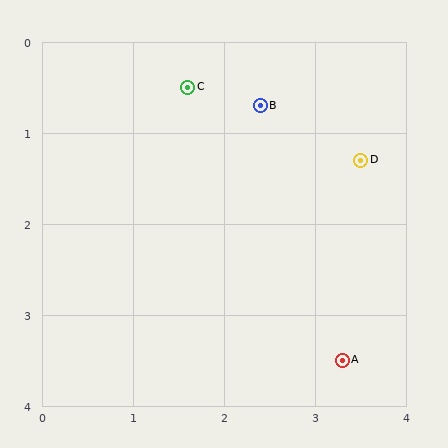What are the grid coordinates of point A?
Point A is at approximately (3.3, 3.5).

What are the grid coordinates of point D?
Point D is at approximately (3.5, 1.3).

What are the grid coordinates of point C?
Point C is at approximately (1.6, 0.5).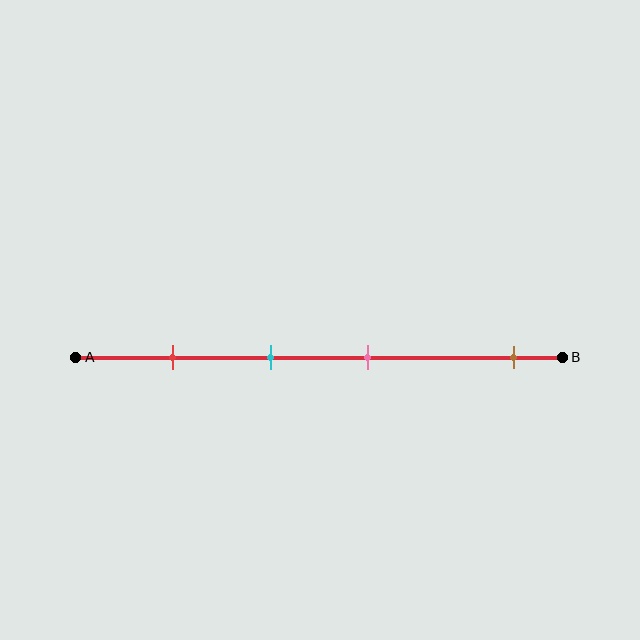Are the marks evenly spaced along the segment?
No, the marks are not evenly spaced.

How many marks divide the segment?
There are 4 marks dividing the segment.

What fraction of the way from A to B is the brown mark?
The brown mark is approximately 90% (0.9) of the way from A to B.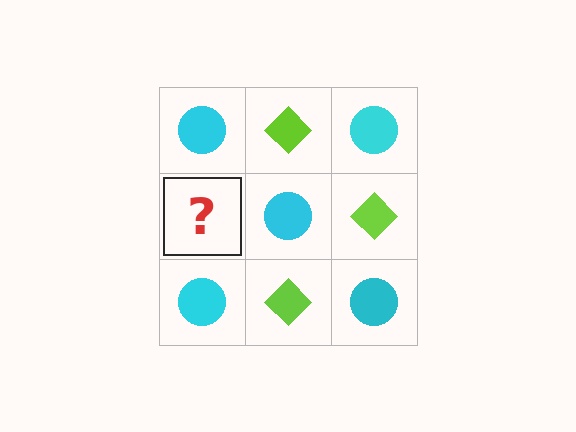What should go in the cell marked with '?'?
The missing cell should contain a lime diamond.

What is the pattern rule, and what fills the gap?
The rule is that it alternates cyan circle and lime diamond in a checkerboard pattern. The gap should be filled with a lime diamond.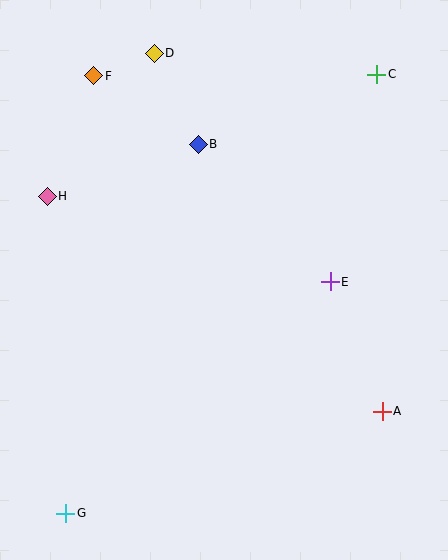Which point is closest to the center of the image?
Point E at (330, 282) is closest to the center.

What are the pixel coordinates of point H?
Point H is at (47, 196).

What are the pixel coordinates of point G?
Point G is at (66, 513).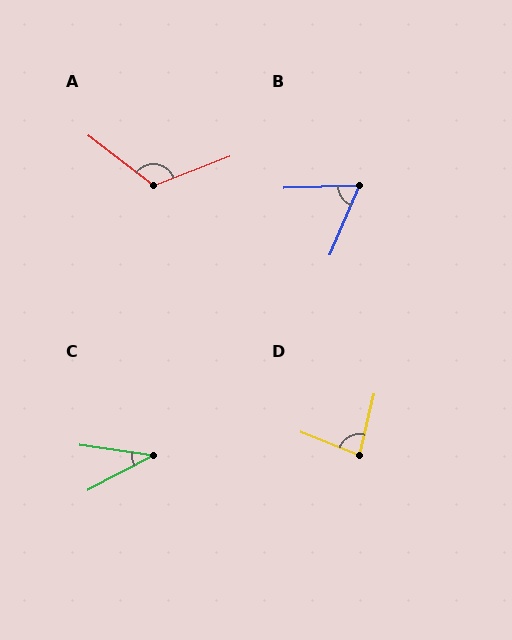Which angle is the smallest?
C, at approximately 36 degrees.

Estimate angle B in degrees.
Approximately 65 degrees.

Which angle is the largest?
A, at approximately 121 degrees.